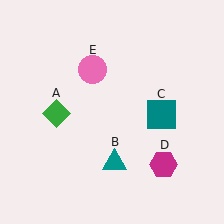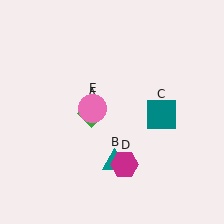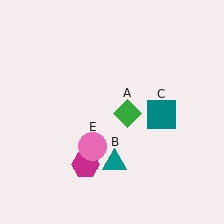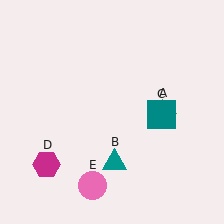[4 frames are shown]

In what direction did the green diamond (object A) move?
The green diamond (object A) moved right.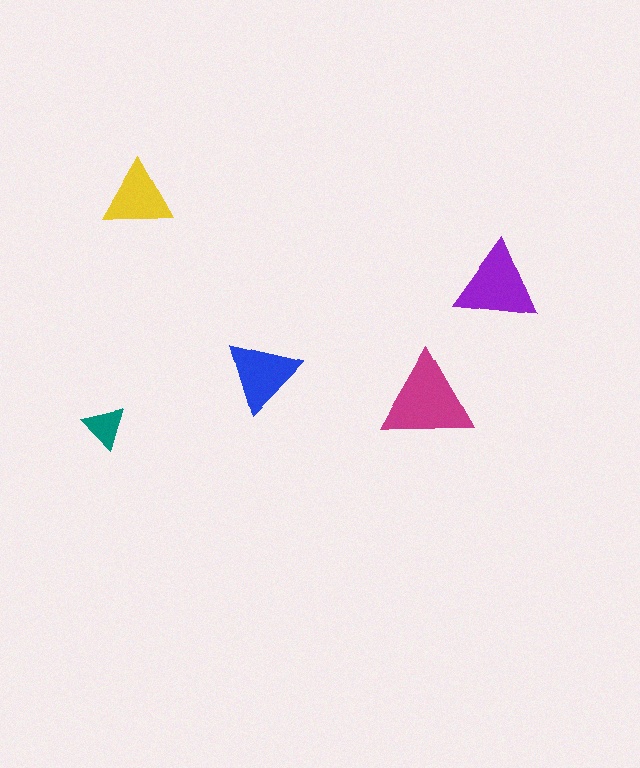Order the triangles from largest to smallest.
the magenta one, the purple one, the blue one, the yellow one, the teal one.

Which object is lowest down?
The teal triangle is bottommost.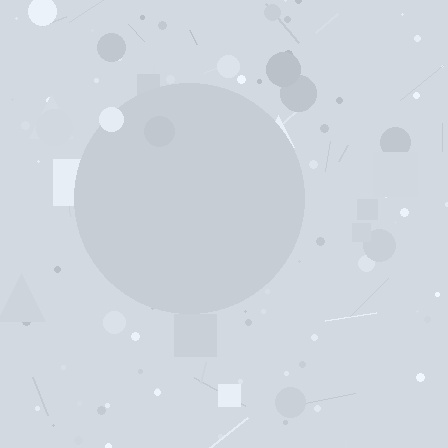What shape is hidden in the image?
A circle is hidden in the image.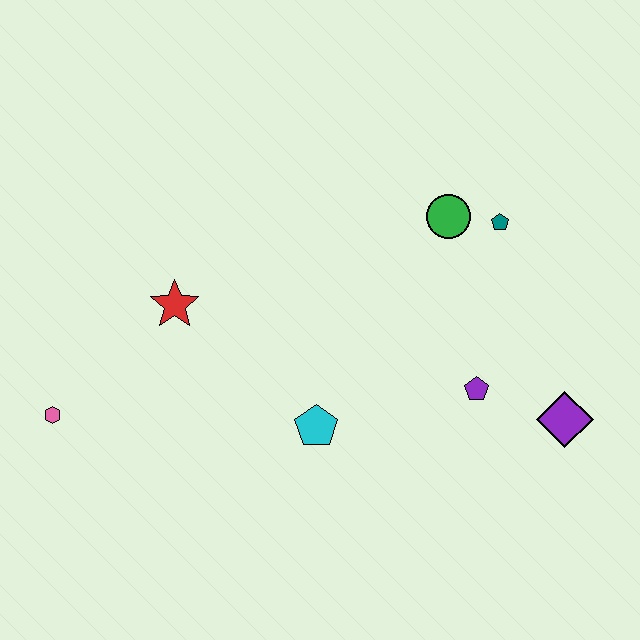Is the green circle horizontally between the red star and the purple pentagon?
Yes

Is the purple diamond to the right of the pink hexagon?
Yes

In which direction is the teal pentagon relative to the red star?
The teal pentagon is to the right of the red star.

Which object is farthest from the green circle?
The pink hexagon is farthest from the green circle.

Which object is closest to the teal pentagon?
The green circle is closest to the teal pentagon.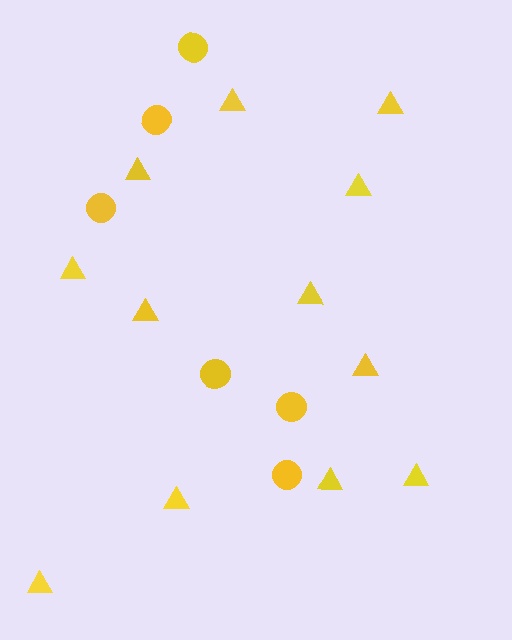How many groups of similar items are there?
There are 2 groups: one group of circles (6) and one group of triangles (12).